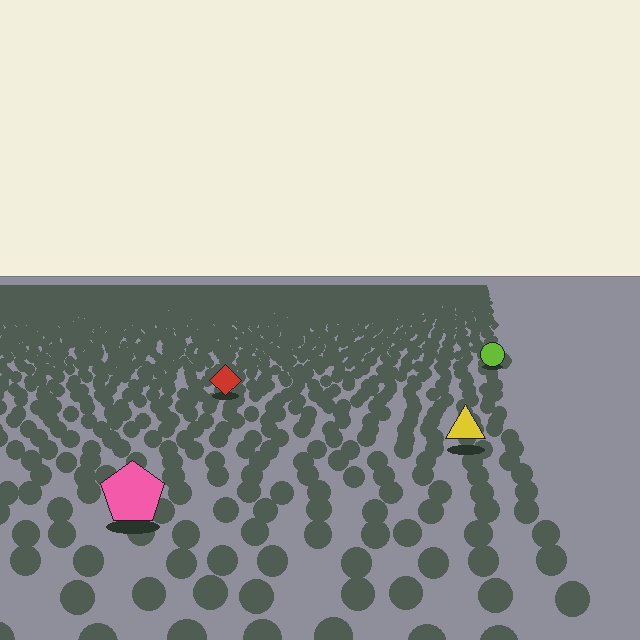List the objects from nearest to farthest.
From nearest to farthest: the pink pentagon, the yellow triangle, the red diamond, the lime circle.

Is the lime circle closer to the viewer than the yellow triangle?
No. The yellow triangle is closer — you can tell from the texture gradient: the ground texture is coarser near it.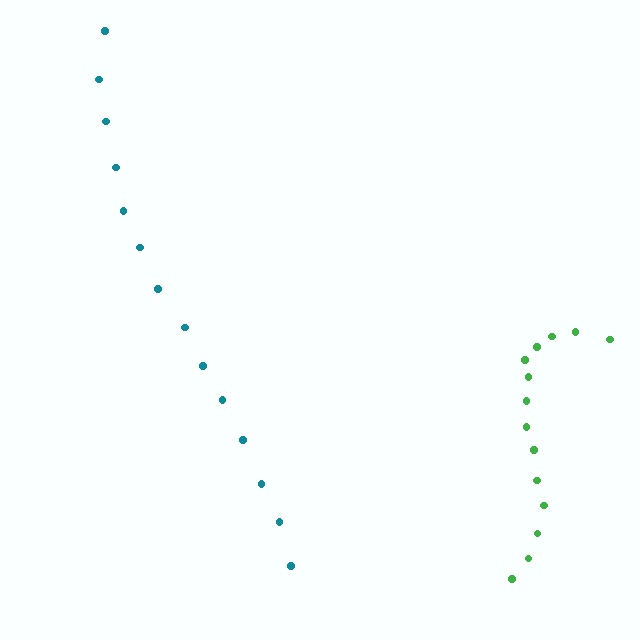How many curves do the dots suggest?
There are 2 distinct paths.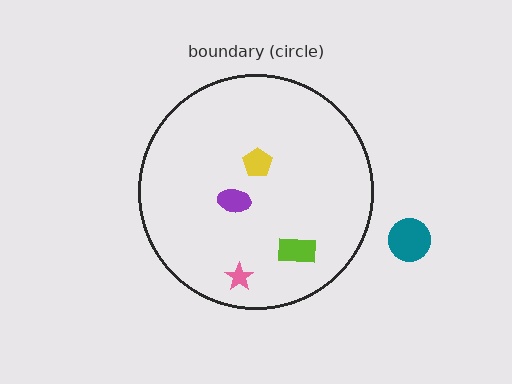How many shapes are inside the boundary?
4 inside, 1 outside.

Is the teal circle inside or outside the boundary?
Outside.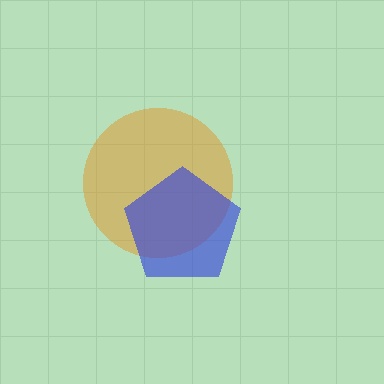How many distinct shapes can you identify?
There are 2 distinct shapes: an orange circle, a blue pentagon.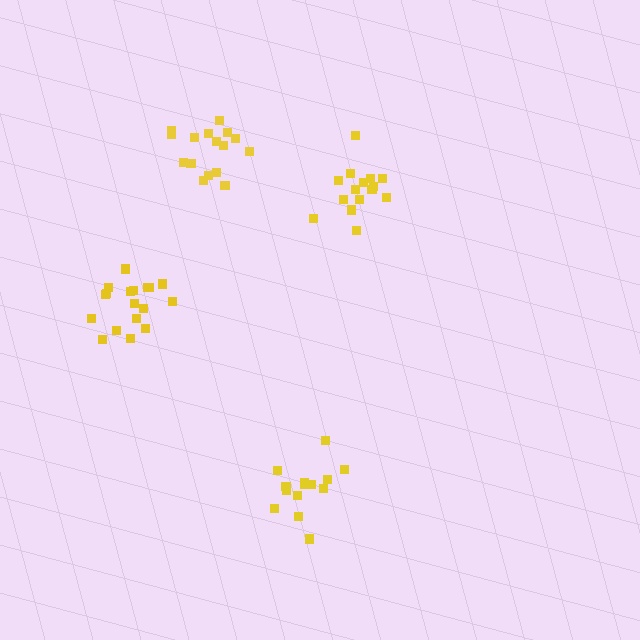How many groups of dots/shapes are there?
There are 4 groups.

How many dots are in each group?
Group 1: 15 dots, Group 2: 18 dots, Group 3: 15 dots, Group 4: 16 dots (64 total).